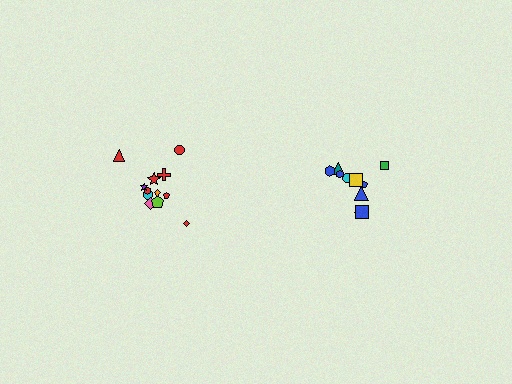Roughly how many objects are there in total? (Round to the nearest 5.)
Roughly 20 objects in total.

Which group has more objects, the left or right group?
The left group.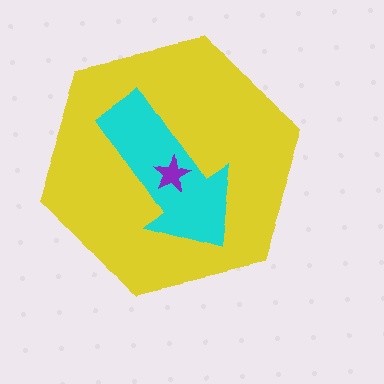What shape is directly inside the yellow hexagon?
The cyan arrow.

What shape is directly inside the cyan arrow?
The purple star.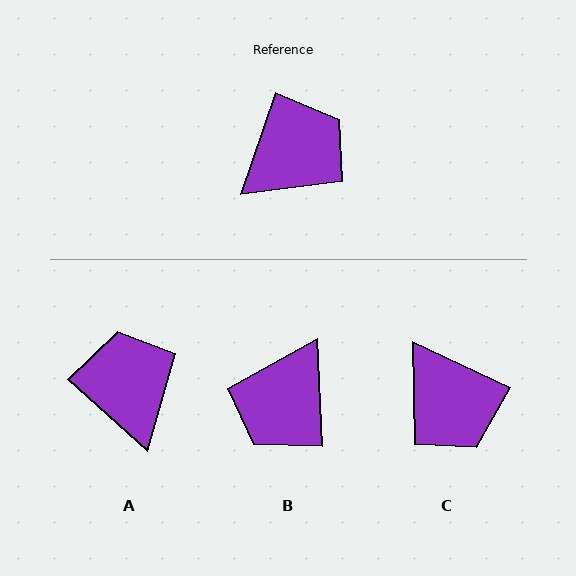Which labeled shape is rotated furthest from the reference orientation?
B, about 158 degrees away.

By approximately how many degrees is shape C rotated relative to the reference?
Approximately 96 degrees clockwise.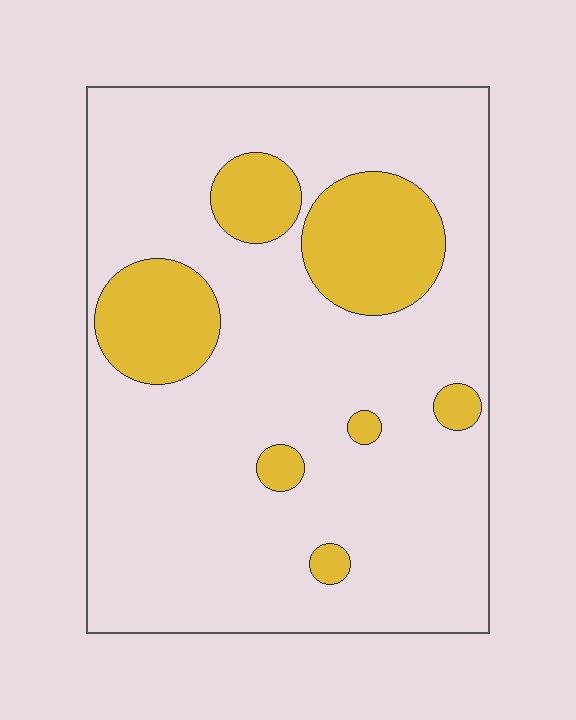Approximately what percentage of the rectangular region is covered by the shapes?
Approximately 20%.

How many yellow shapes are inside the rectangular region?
7.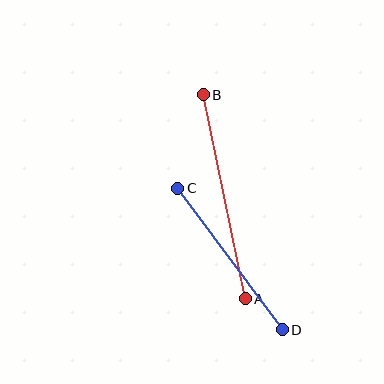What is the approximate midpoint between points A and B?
The midpoint is at approximately (224, 197) pixels.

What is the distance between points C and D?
The distance is approximately 176 pixels.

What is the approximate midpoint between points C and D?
The midpoint is at approximately (230, 259) pixels.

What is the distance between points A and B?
The distance is approximately 208 pixels.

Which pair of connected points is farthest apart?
Points A and B are farthest apart.